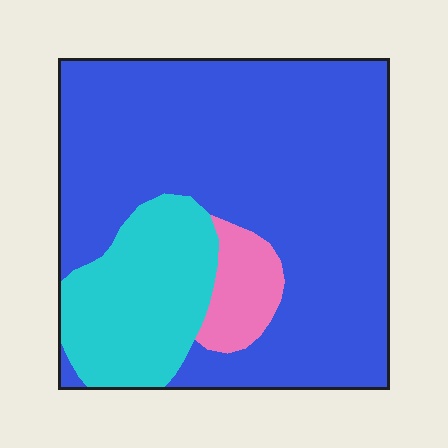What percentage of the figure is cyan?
Cyan takes up less than a quarter of the figure.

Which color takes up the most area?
Blue, at roughly 70%.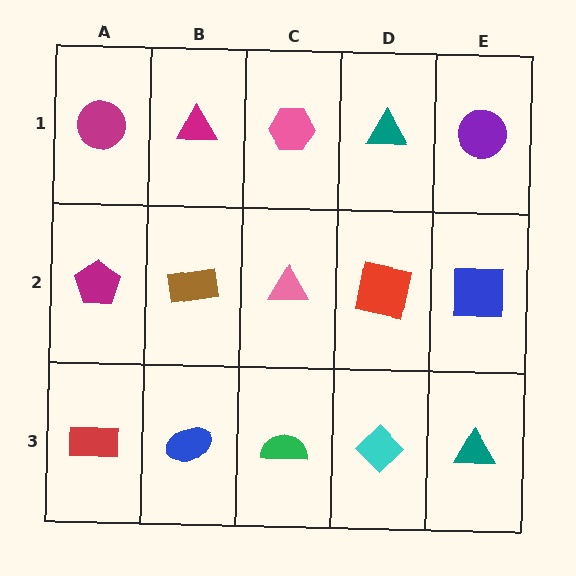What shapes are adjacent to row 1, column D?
A red square (row 2, column D), a pink hexagon (row 1, column C), a purple circle (row 1, column E).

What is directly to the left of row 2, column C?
A brown rectangle.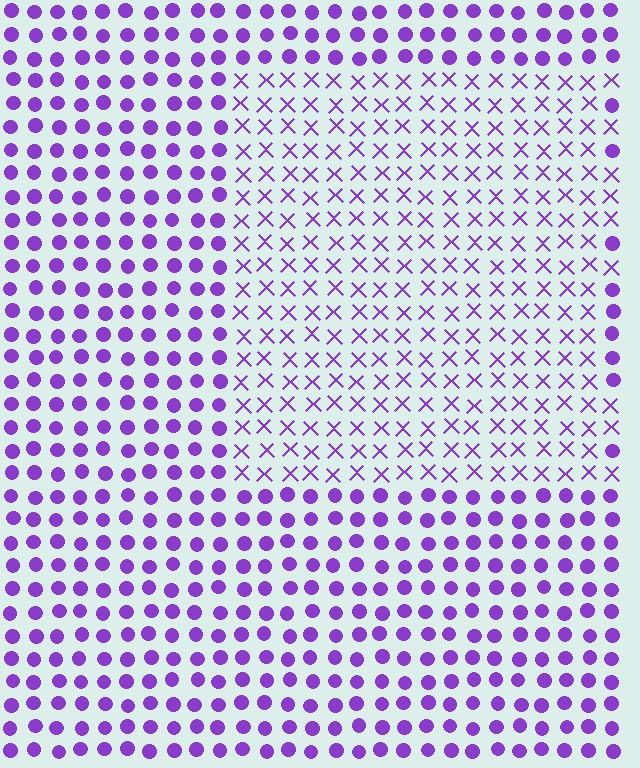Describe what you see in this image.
The image is filled with small purple elements arranged in a uniform grid. A rectangle-shaped region contains X marks, while the surrounding area contains circles. The boundary is defined purely by the change in element shape.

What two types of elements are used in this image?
The image uses X marks inside the rectangle region and circles outside it.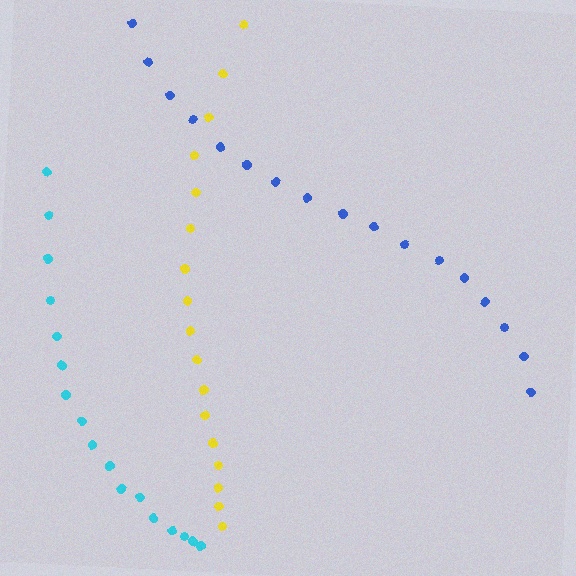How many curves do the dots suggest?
There are 3 distinct paths.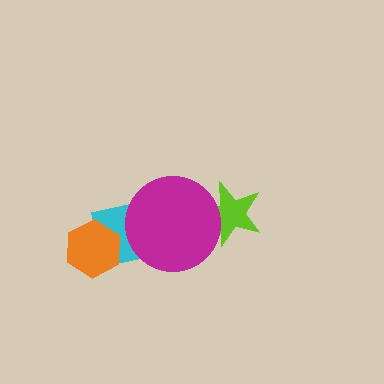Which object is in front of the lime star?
The magenta circle is in front of the lime star.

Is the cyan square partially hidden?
Yes, it is partially covered by another shape.